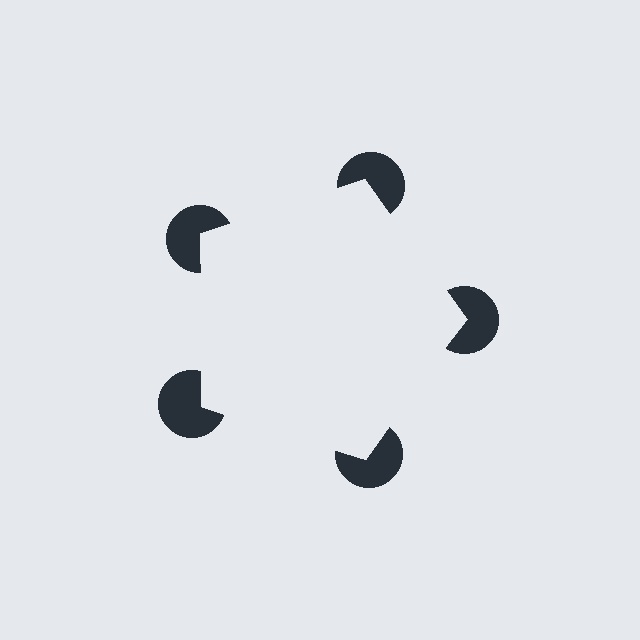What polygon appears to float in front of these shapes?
An illusory pentagon — its edges are inferred from the aligned wedge cuts in the pac-man discs, not physically drawn.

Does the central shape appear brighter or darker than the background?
It typically appears slightly brighter than the background, even though no actual brightness change is drawn.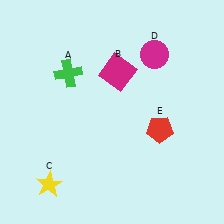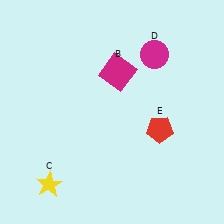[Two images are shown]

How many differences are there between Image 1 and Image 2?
There is 1 difference between the two images.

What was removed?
The green cross (A) was removed in Image 2.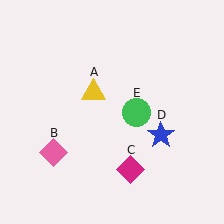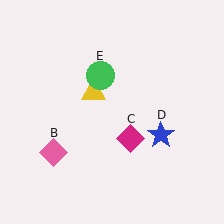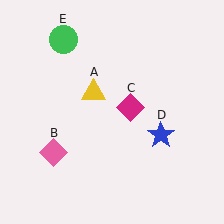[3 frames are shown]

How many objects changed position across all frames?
2 objects changed position: magenta diamond (object C), green circle (object E).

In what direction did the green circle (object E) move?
The green circle (object E) moved up and to the left.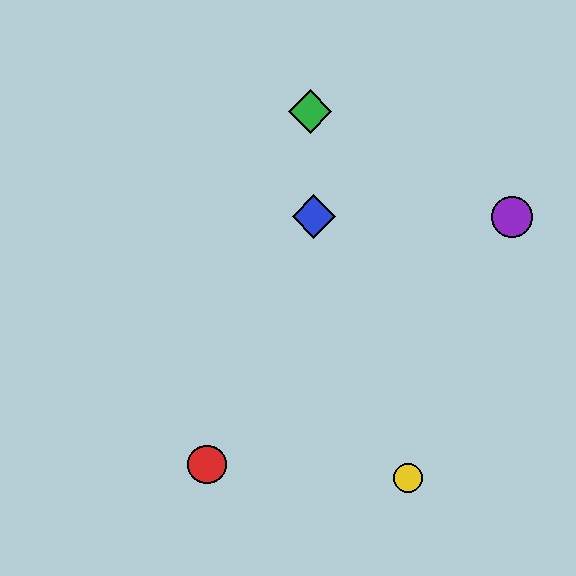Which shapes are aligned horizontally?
The blue diamond, the purple circle are aligned horizontally.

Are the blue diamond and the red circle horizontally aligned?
No, the blue diamond is at y≈217 and the red circle is at y≈465.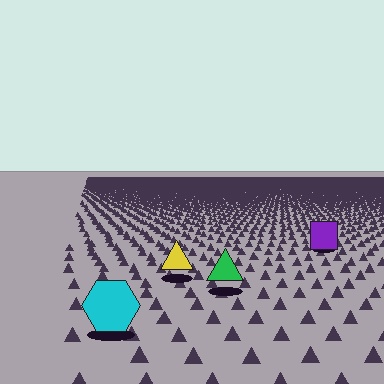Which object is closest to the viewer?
The cyan hexagon is closest. The texture marks near it are larger and more spread out.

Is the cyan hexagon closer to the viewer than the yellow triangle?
Yes. The cyan hexagon is closer — you can tell from the texture gradient: the ground texture is coarser near it.